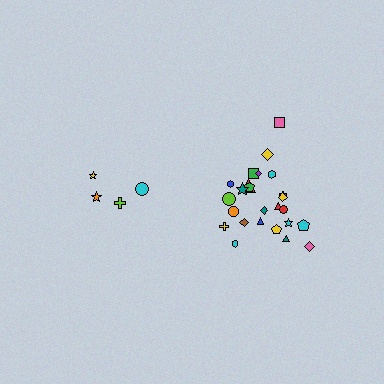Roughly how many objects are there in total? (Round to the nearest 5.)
Roughly 30 objects in total.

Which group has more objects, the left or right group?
The right group.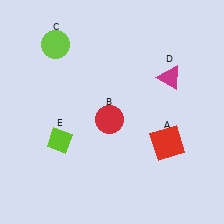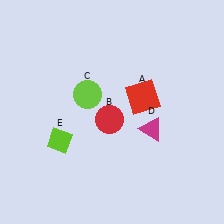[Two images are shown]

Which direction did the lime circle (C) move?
The lime circle (C) moved down.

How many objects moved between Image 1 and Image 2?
3 objects moved between the two images.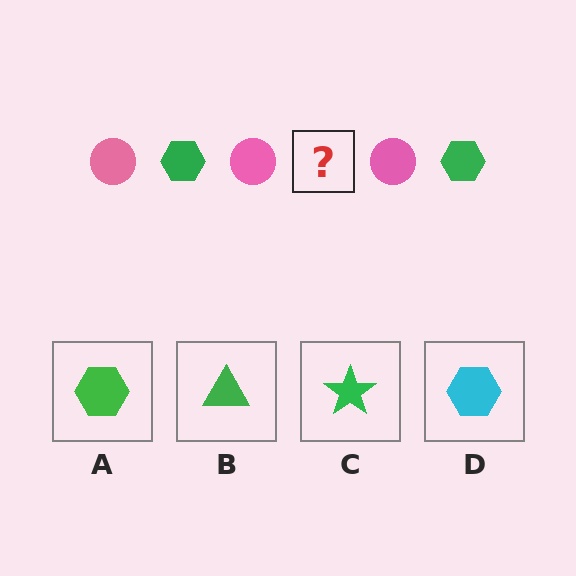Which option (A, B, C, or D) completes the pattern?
A.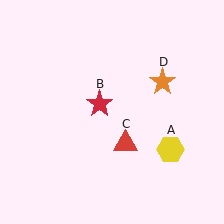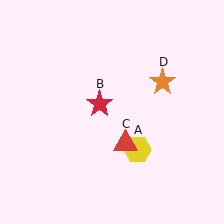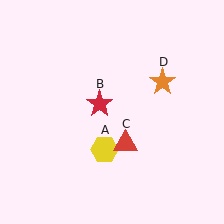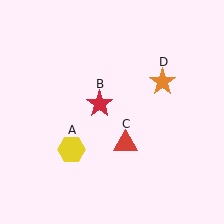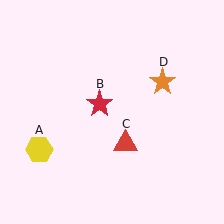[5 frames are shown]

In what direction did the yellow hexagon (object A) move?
The yellow hexagon (object A) moved left.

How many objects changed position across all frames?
1 object changed position: yellow hexagon (object A).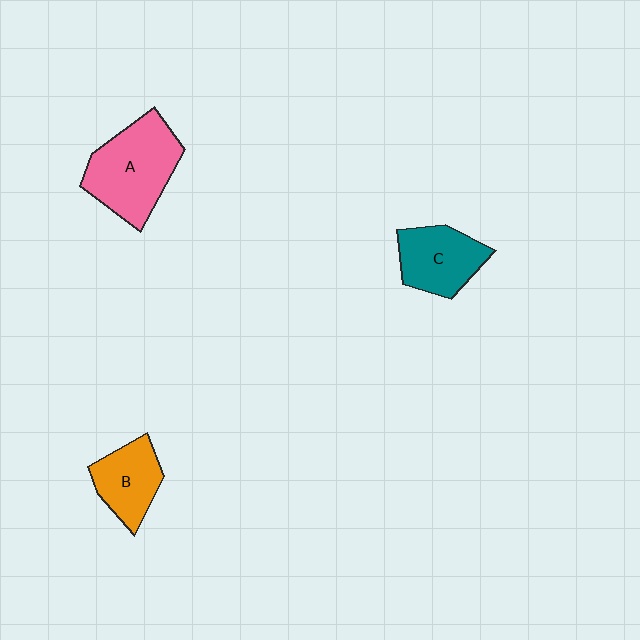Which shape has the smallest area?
Shape B (orange).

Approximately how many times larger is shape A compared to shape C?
Approximately 1.4 times.